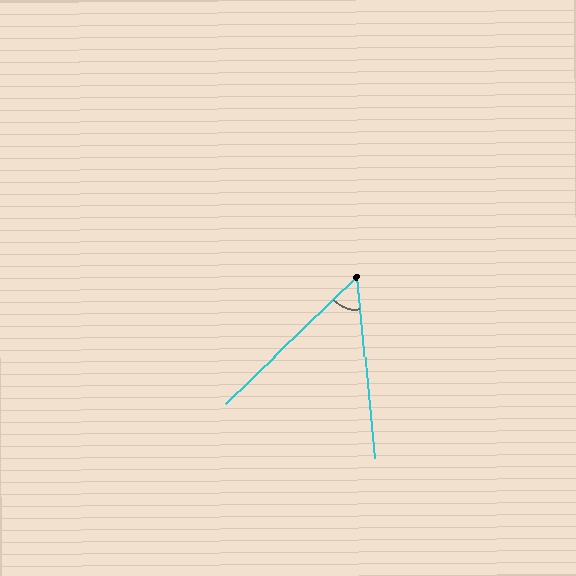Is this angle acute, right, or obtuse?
It is acute.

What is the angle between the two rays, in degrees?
Approximately 52 degrees.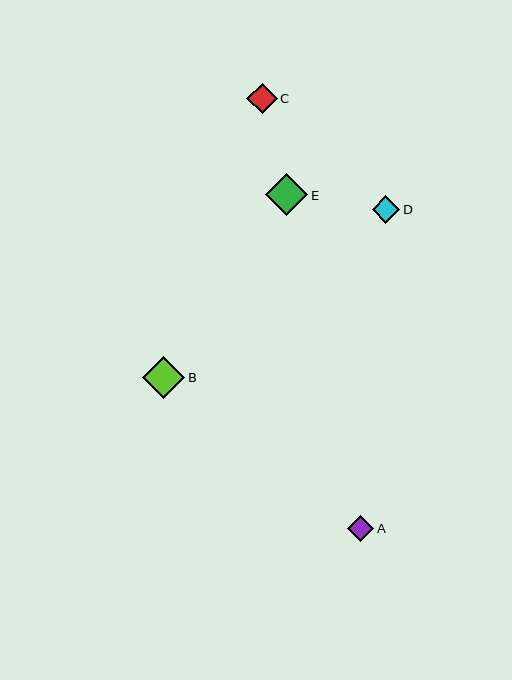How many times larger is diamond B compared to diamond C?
Diamond B is approximately 1.4 times the size of diamond C.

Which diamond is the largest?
Diamond B is the largest with a size of approximately 42 pixels.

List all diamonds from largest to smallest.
From largest to smallest: B, E, C, D, A.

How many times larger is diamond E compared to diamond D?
Diamond E is approximately 1.5 times the size of diamond D.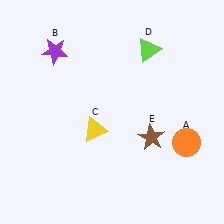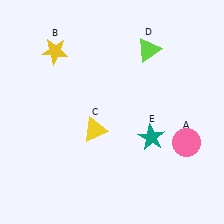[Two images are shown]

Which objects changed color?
A changed from orange to pink. B changed from purple to yellow. E changed from brown to teal.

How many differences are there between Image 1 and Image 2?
There are 3 differences between the two images.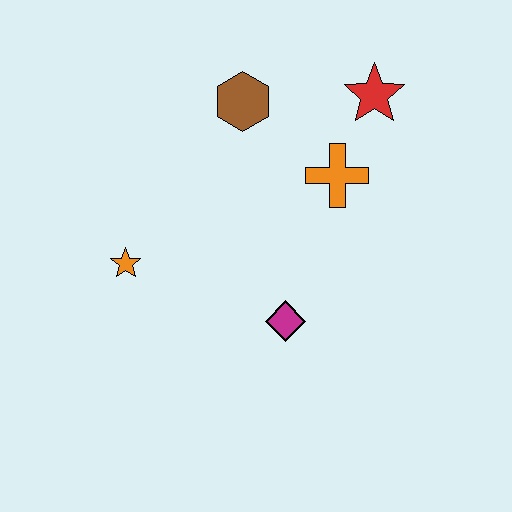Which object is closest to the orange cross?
The red star is closest to the orange cross.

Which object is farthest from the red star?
The orange star is farthest from the red star.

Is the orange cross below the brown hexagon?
Yes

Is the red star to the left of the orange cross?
No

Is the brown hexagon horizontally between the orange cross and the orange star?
Yes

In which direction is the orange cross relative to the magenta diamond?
The orange cross is above the magenta diamond.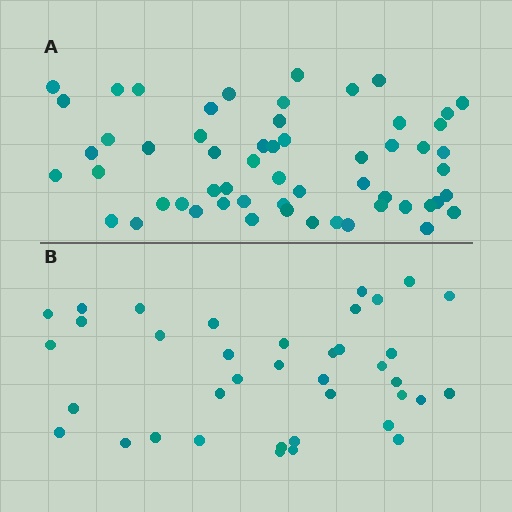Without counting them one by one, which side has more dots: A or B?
Region A (the top region) has more dots.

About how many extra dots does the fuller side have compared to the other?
Region A has approximately 20 more dots than region B.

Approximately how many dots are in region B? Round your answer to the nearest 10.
About 40 dots. (The exact count is 38, which rounds to 40.)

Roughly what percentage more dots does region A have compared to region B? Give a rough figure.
About 50% more.